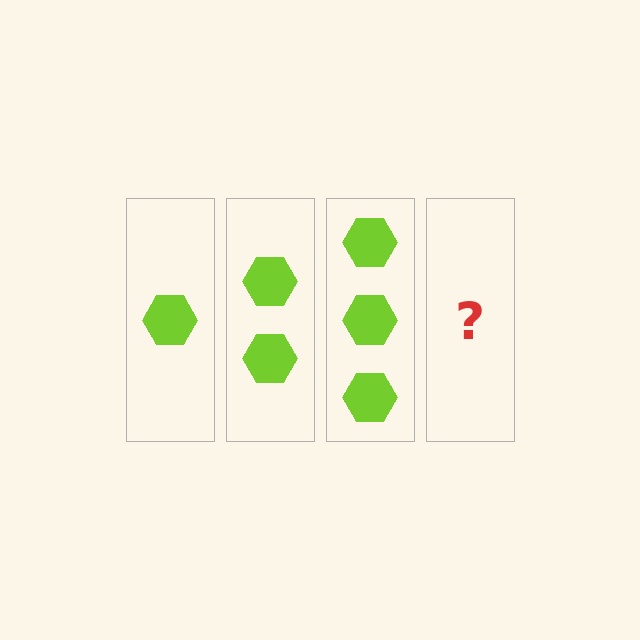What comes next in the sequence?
The next element should be 4 hexagons.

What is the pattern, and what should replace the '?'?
The pattern is that each step adds one more hexagon. The '?' should be 4 hexagons.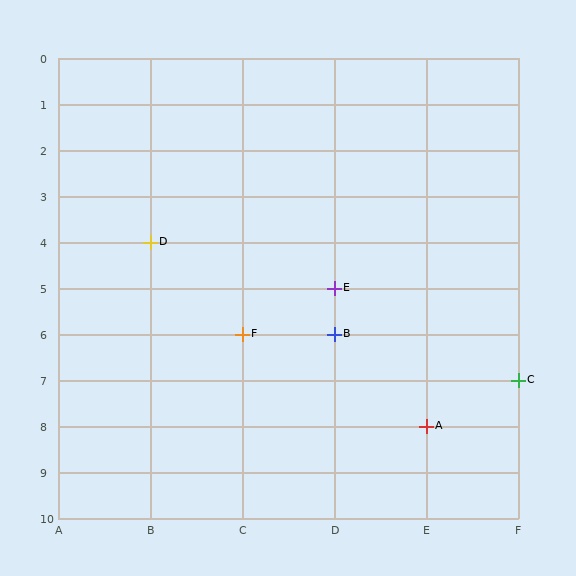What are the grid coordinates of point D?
Point D is at grid coordinates (B, 4).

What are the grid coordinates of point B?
Point B is at grid coordinates (D, 6).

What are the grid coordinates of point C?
Point C is at grid coordinates (F, 7).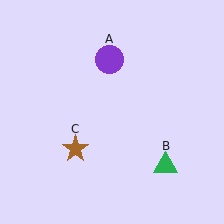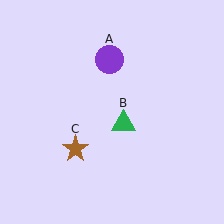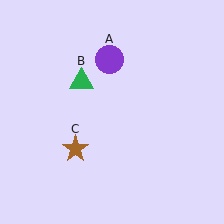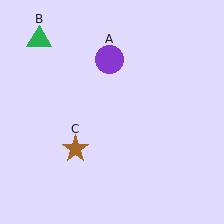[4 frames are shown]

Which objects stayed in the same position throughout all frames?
Purple circle (object A) and brown star (object C) remained stationary.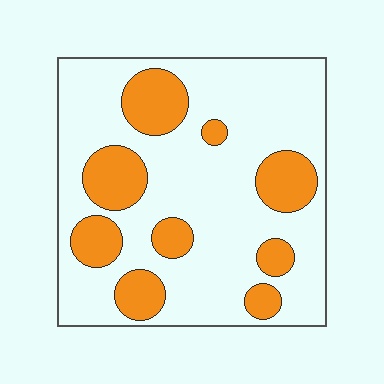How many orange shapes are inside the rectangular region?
9.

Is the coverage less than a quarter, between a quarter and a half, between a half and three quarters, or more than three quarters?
Between a quarter and a half.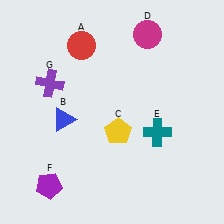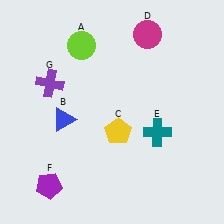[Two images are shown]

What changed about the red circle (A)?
In Image 1, A is red. In Image 2, it changed to lime.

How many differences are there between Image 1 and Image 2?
There is 1 difference between the two images.